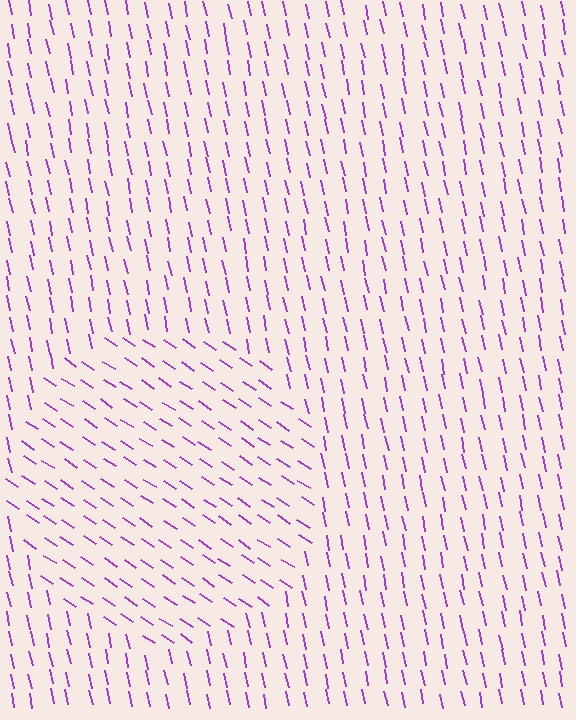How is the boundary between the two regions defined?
The boundary is defined purely by a change in line orientation (approximately 45 degrees difference). All lines are the same color and thickness.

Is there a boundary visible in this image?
Yes, there is a texture boundary formed by a change in line orientation.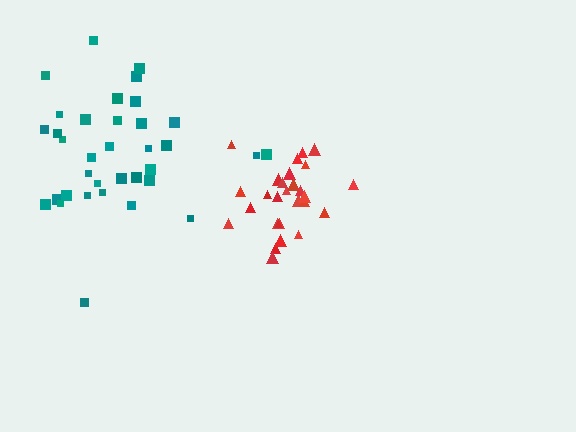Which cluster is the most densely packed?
Red.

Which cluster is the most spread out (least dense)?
Teal.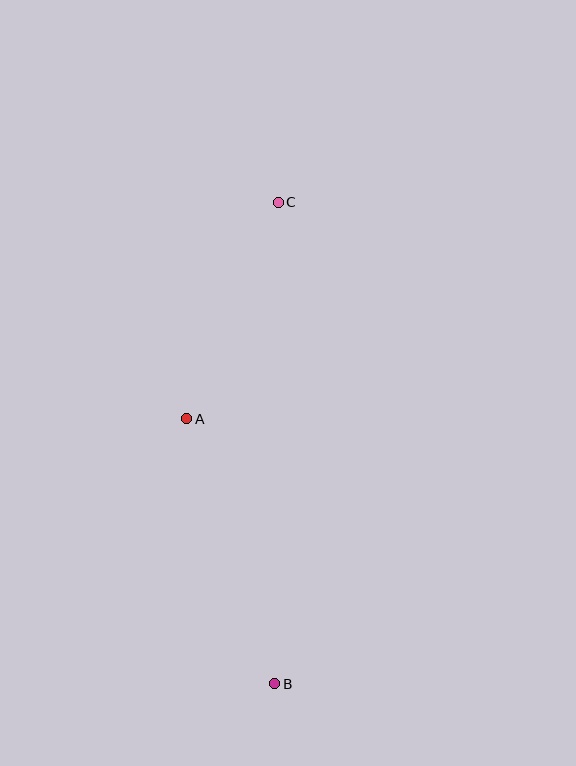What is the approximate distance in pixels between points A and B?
The distance between A and B is approximately 279 pixels.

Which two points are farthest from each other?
Points B and C are farthest from each other.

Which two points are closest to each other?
Points A and C are closest to each other.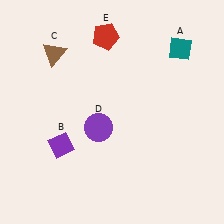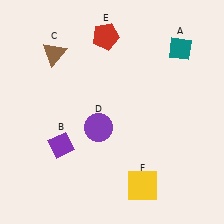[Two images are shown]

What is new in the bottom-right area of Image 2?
A yellow square (F) was added in the bottom-right area of Image 2.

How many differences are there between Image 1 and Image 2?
There is 1 difference between the two images.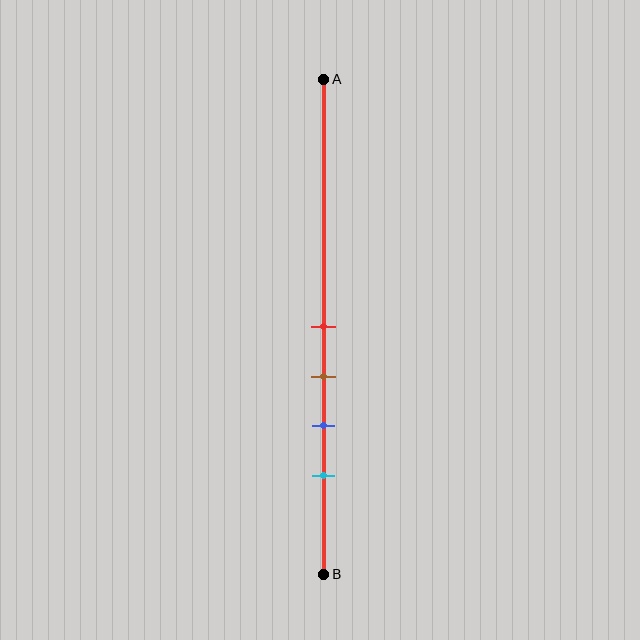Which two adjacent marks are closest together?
The red and brown marks are the closest adjacent pair.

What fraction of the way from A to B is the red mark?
The red mark is approximately 50% (0.5) of the way from A to B.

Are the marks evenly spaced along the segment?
Yes, the marks are approximately evenly spaced.